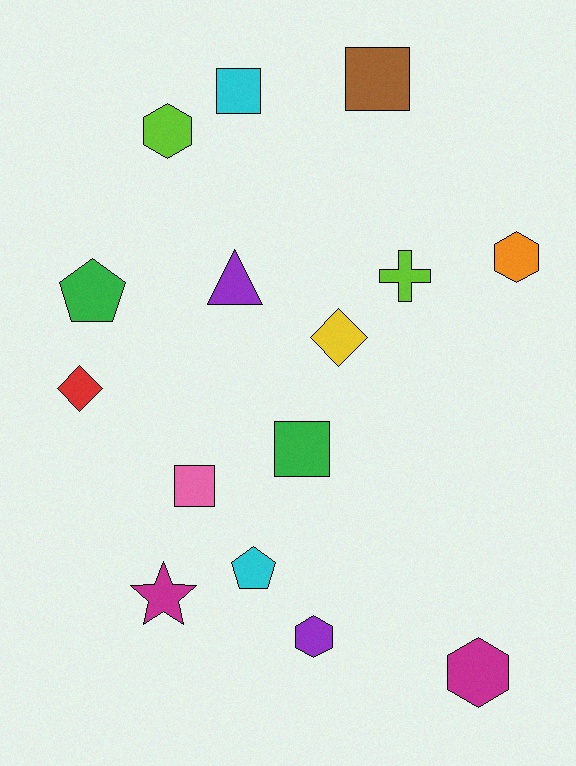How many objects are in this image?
There are 15 objects.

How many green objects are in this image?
There are 2 green objects.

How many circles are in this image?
There are no circles.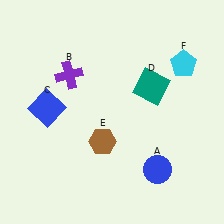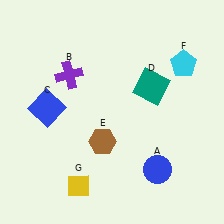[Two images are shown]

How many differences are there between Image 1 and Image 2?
There is 1 difference between the two images.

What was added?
A yellow diamond (G) was added in Image 2.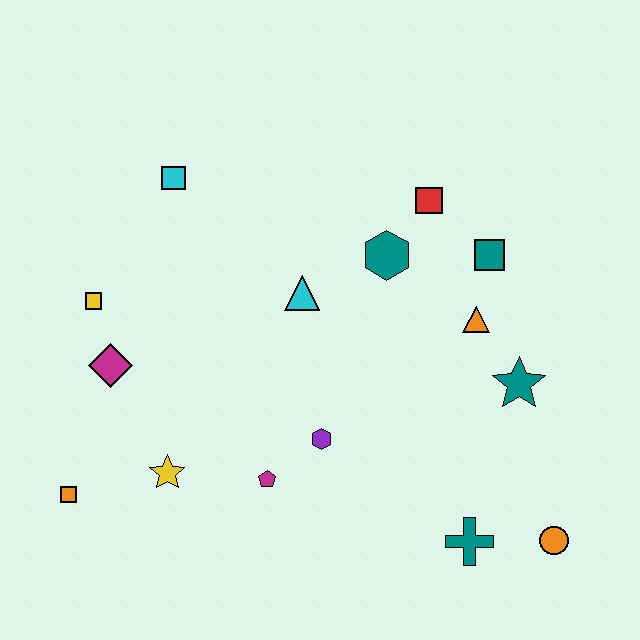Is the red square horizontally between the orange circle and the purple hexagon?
Yes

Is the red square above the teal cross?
Yes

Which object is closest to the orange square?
The yellow star is closest to the orange square.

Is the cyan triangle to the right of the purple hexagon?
No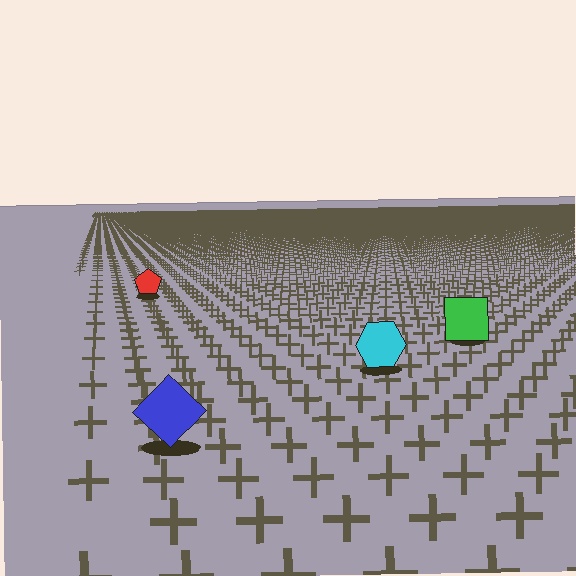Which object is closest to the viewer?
The blue diamond is closest. The texture marks near it are larger and more spread out.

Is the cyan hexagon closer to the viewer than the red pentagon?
Yes. The cyan hexagon is closer — you can tell from the texture gradient: the ground texture is coarser near it.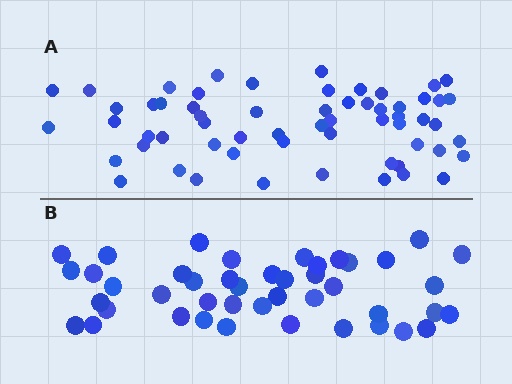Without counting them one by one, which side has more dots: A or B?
Region A (the top region) has more dots.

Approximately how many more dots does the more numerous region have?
Region A has approximately 15 more dots than region B.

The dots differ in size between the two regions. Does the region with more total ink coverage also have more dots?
No. Region B has more total ink coverage because its dots are larger, but region A actually contains more individual dots. Total area can be misleading — the number of items is what matters here.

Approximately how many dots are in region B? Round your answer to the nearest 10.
About 40 dots. (The exact count is 44, which rounds to 40.)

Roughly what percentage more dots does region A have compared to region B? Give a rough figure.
About 35% more.